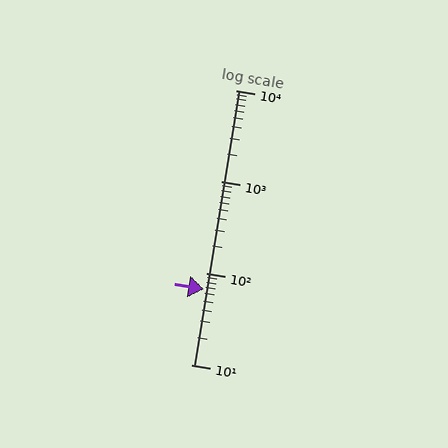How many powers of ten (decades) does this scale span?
The scale spans 3 decades, from 10 to 10000.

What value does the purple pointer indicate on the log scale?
The pointer indicates approximately 67.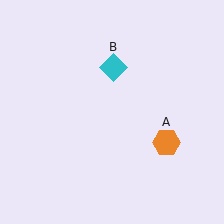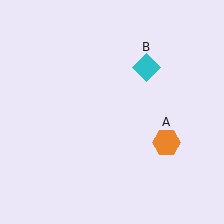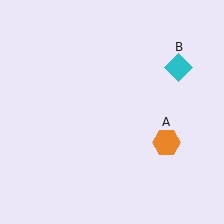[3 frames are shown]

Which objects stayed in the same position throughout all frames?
Orange hexagon (object A) remained stationary.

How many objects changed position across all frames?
1 object changed position: cyan diamond (object B).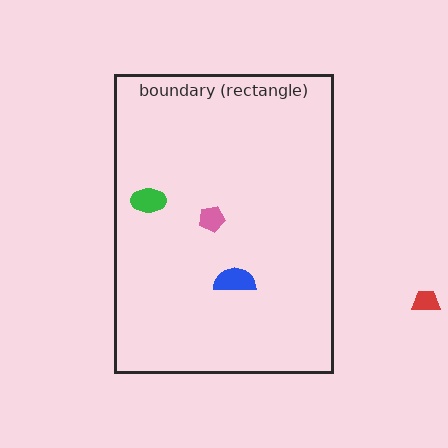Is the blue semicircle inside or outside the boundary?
Inside.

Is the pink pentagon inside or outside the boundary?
Inside.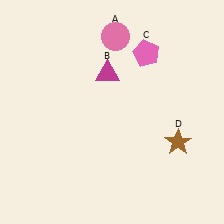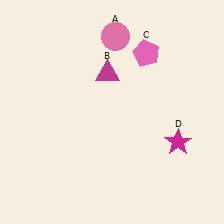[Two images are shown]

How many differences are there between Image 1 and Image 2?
There is 1 difference between the two images.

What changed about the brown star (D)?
In Image 1, D is brown. In Image 2, it changed to magenta.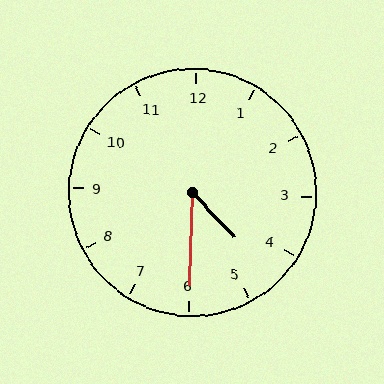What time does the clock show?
4:30.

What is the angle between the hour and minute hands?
Approximately 45 degrees.